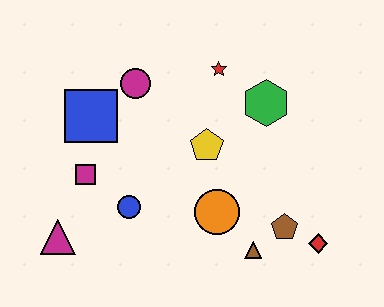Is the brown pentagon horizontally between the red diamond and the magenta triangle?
Yes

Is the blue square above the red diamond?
Yes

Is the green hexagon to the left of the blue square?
No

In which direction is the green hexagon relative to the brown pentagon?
The green hexagon is above the brown pentagon.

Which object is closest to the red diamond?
The brown pentagon is closest to the red diamond.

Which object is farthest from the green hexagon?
The magenta triangle is farthest from the green hexagon.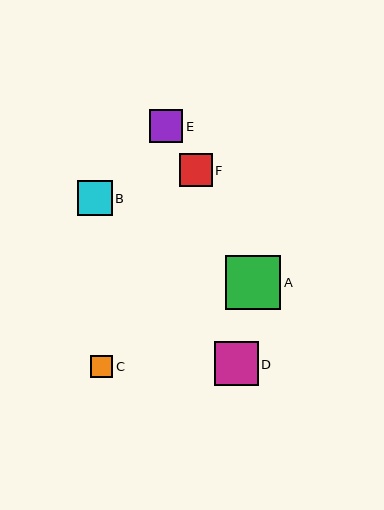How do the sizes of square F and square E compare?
Square F and square E are approximately the same size.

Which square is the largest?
Square A is the largest with a size of approximately 55 pixels.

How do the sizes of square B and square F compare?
Square B and square F are approximately the same size.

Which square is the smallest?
Square C is the smallest with a size of approximately 22 pixels.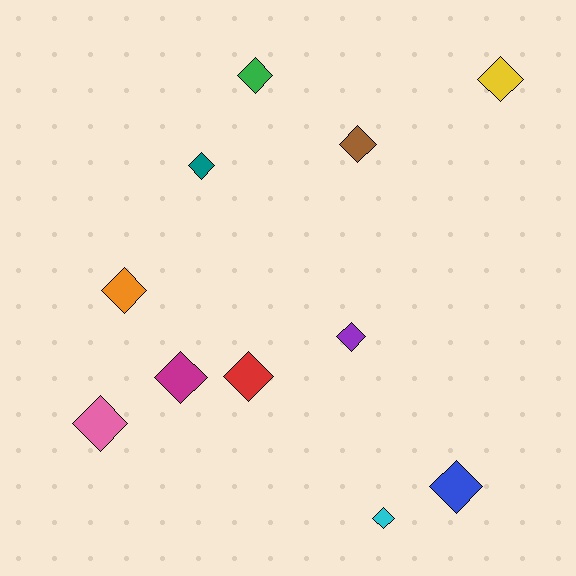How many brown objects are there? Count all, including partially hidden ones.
There is 1 brown object.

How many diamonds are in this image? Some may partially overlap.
There are 11 diamonds.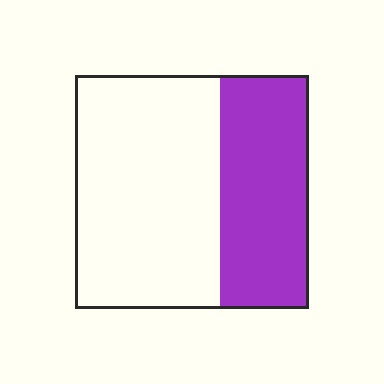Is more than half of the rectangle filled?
No.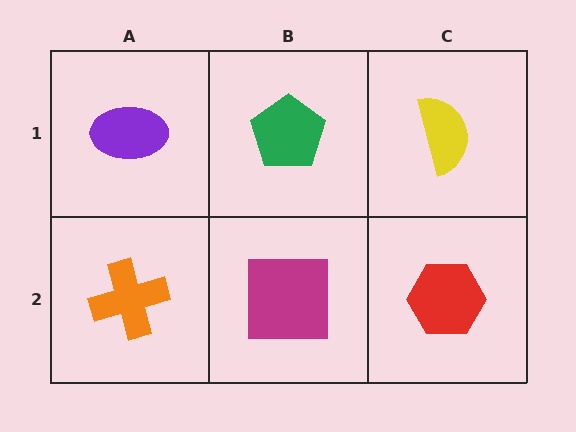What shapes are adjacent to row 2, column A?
A purple ellipse (row 1, column A), a magenta square (row 2, column B).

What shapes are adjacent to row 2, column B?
A green pentagon (row 1, column B), an orange cross (row 2, column A), a red hexagon (row 2, column C).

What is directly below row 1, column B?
A magenta square.